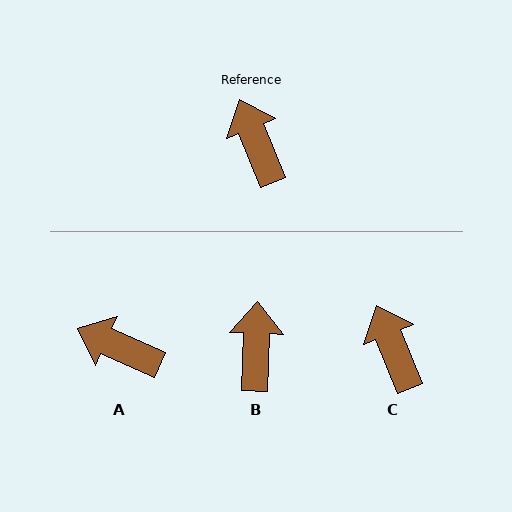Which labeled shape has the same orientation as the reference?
C.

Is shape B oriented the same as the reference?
No, it is off by about 24 degrees.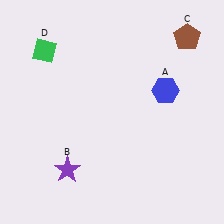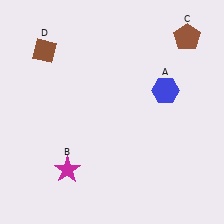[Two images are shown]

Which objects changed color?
B changed from purple to magenta. D changed from green to brown.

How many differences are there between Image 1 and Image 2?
There are 2 differences between the two images.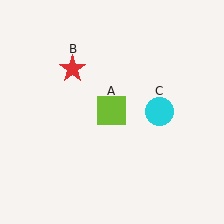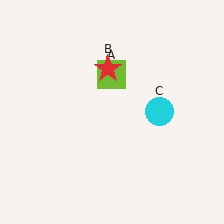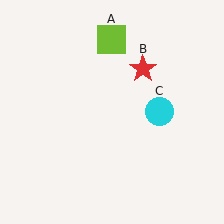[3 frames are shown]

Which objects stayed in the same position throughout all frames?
Cyan circle (object C) remained stationary.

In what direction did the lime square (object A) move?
The lime square (object A) moved up.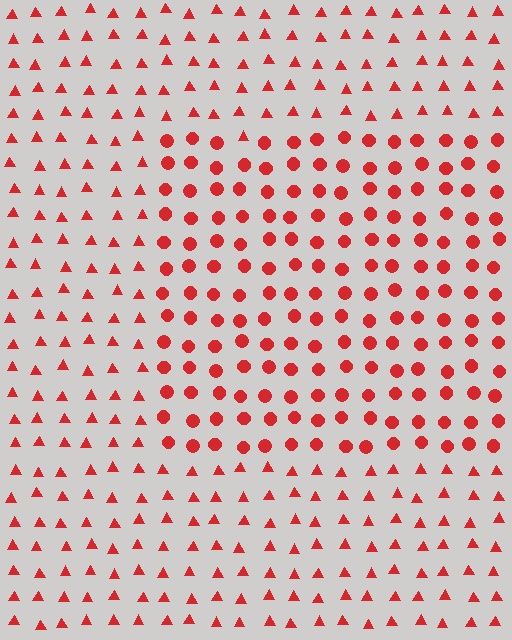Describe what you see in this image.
The image is filled with small red elements arranged in a uniform grid. A rectangle-shaped region contains circles, while the surrounding area contains triangles. The boundary is defined purely by the change in element shape.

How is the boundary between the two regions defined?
The boundary is defined by a change in element shape: circles inside vs. triangles outside. All elements share the same color and spacing.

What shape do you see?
I see a rectangle.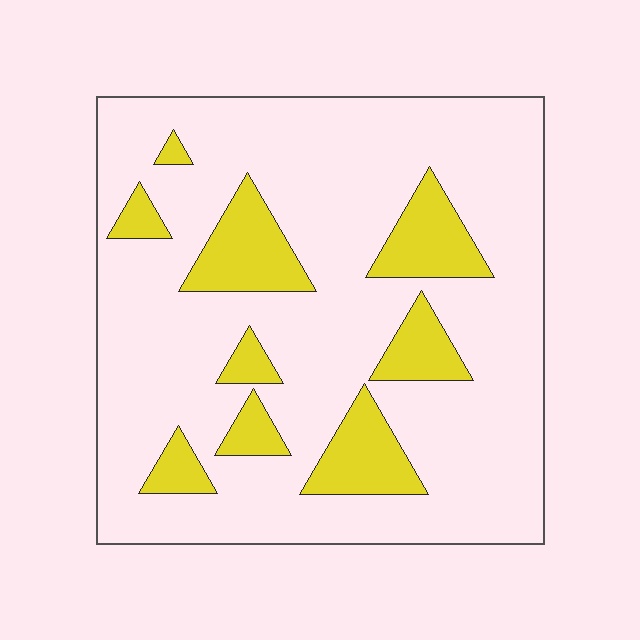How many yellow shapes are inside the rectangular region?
9.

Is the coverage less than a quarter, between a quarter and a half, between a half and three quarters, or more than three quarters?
Less than a quarter.